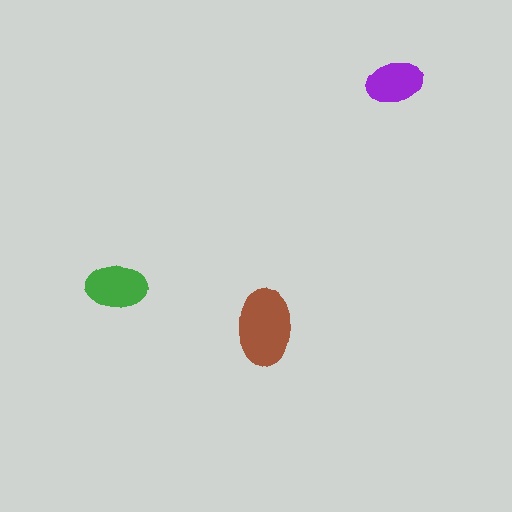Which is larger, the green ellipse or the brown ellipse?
The brown one.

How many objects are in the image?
There are 3 objects in the image.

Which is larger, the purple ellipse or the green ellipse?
The green one.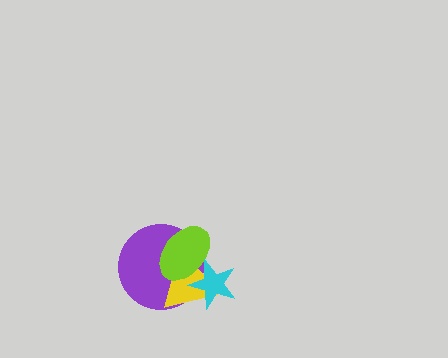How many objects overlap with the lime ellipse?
3 objects overlap with the lime ellipse.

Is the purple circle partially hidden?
Yes, it is partially covered by another shape.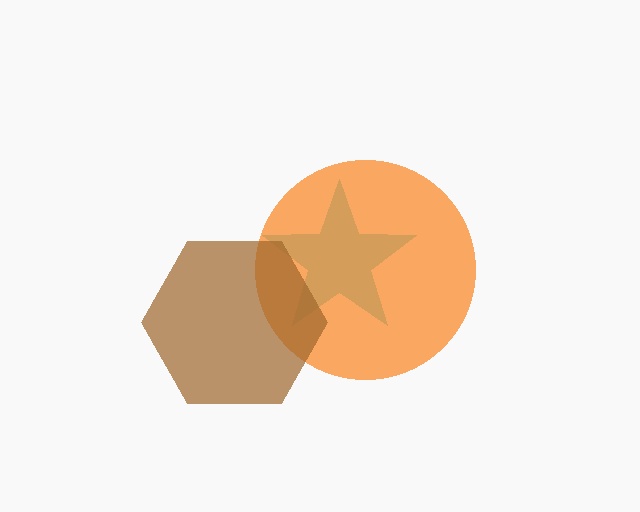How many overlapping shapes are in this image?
There are 3 overlapping shapes in the image.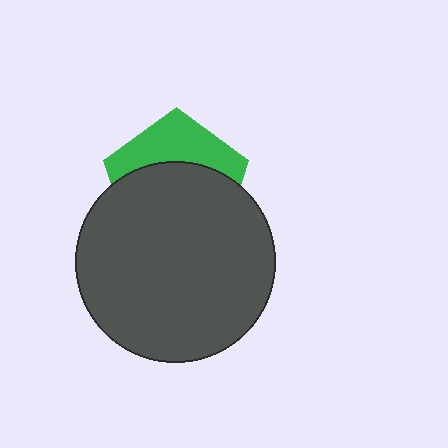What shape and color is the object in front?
The object in front is a dark gray circle.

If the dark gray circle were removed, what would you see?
You would see the complete green pentagon.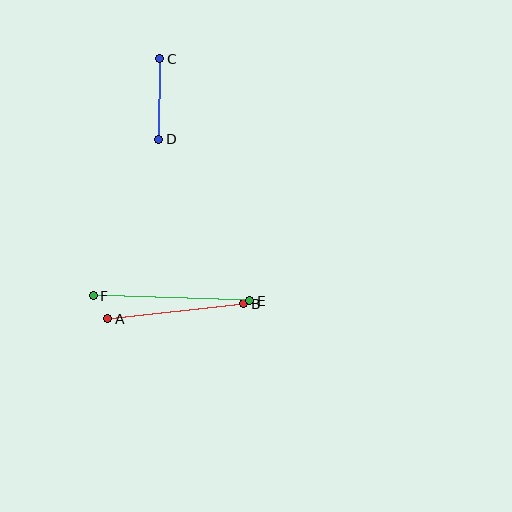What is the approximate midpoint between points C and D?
The midpoint is at approximately (159, 99) pixels.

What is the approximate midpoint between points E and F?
The midpoint is at approximately (172, 298) pixels.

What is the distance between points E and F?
The distance is approximately 156 pixels.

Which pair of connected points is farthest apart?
Points E and F are farthest apart.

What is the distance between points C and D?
The distance is approximately 80 pixels.